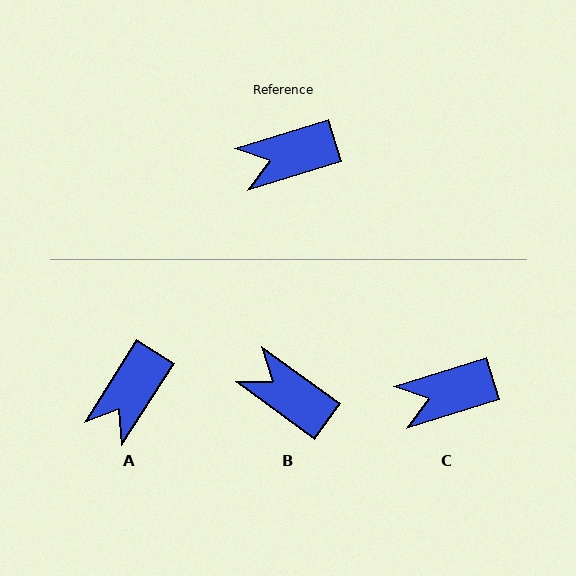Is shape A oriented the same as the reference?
No, it is off by about 40 degrees.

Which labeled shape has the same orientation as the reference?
C.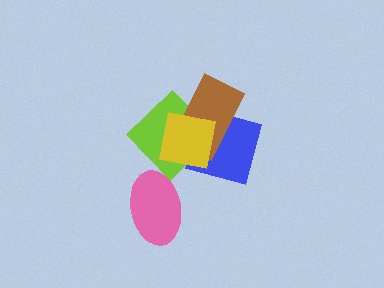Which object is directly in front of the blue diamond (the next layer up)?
The lime diamond is directly in front of the blue diamond.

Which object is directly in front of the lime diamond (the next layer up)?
The brown rectangle is directly in front of the lime diamond.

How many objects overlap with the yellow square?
3 objects overlap with the yellow square.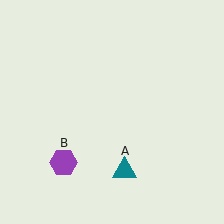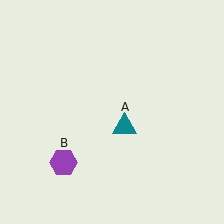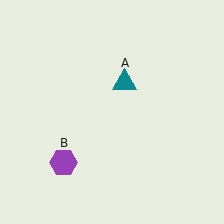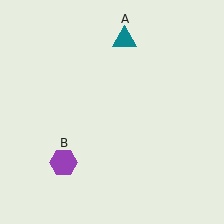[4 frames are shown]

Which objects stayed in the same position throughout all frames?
Purple hexagon (object B) remained stationary.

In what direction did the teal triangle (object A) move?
The teal triangle (object A) moved up.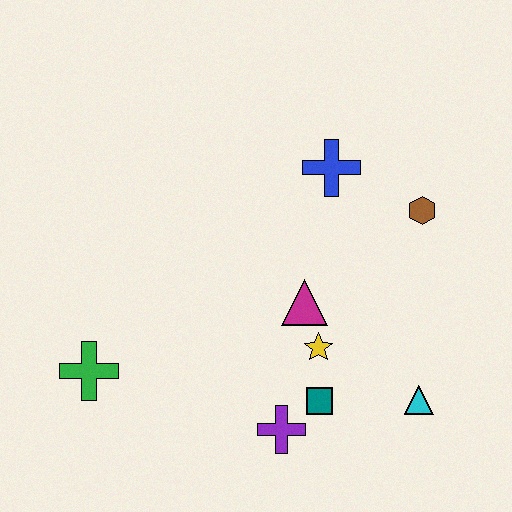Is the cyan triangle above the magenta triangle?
No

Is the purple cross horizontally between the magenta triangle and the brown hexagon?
No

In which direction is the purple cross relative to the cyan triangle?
The purple cross is to the left of the cyan triangle.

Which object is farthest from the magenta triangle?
The green cross is farthest from the magenta triangle.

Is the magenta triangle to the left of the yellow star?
Yes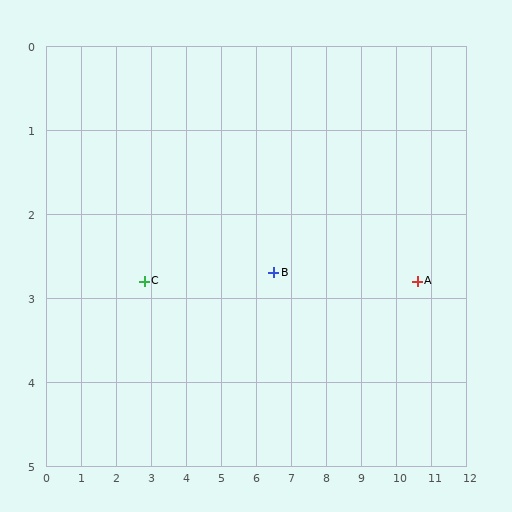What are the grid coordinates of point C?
Point C is at approximately (2.8, 2.8).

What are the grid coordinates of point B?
Point B is at approximately (6.5, 2.7).